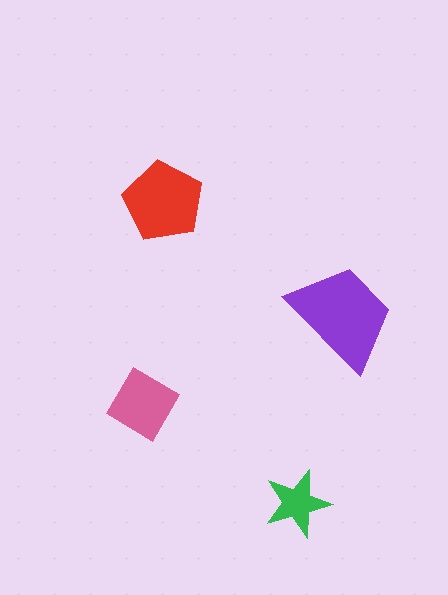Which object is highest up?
The red pentagon is topmost.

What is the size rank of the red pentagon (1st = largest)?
2nd.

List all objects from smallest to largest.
The green star, the pink diamond, the red pentagon, the purple trapezoid.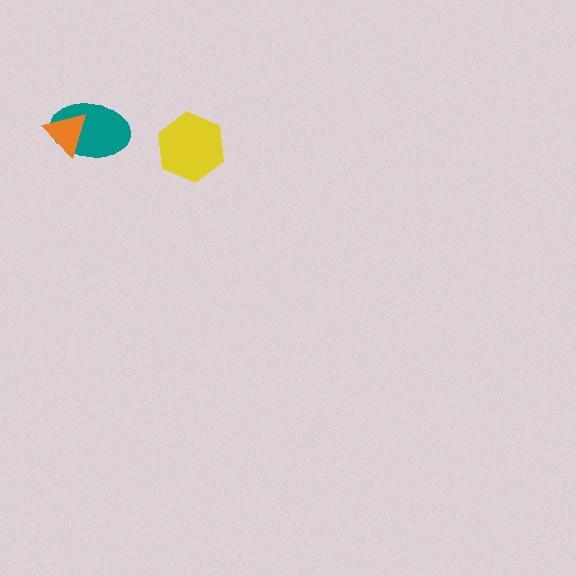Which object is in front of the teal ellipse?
The orange triangle is in front of the teal ellipse.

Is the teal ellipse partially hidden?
Yes, it is partially covered by another shape.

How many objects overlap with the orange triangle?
1 object overlaps with the orange triangle.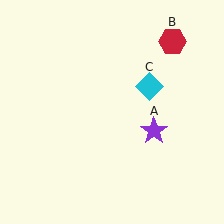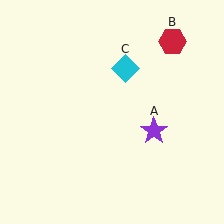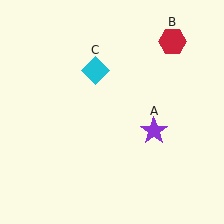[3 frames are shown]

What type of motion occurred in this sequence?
The cyan diamond (object C) rotated counterclockwise around the center of the scene.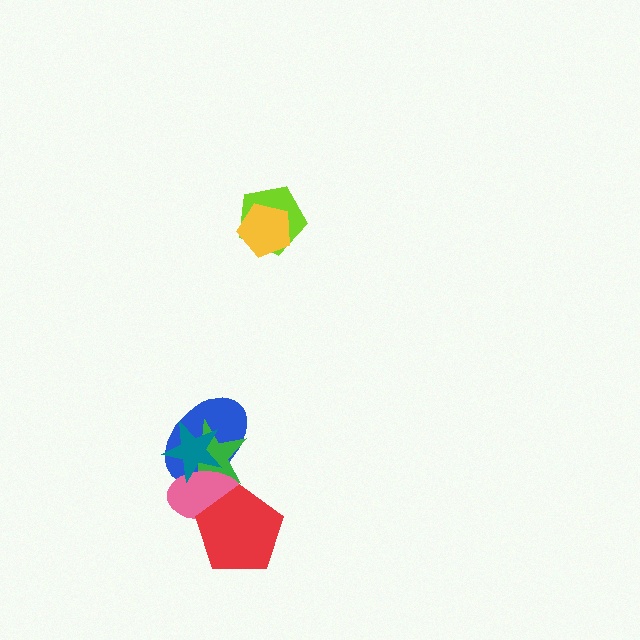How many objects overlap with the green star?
3 objects overlap with the green star.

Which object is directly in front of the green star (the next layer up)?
The pink ellipse is directly in front of the green star.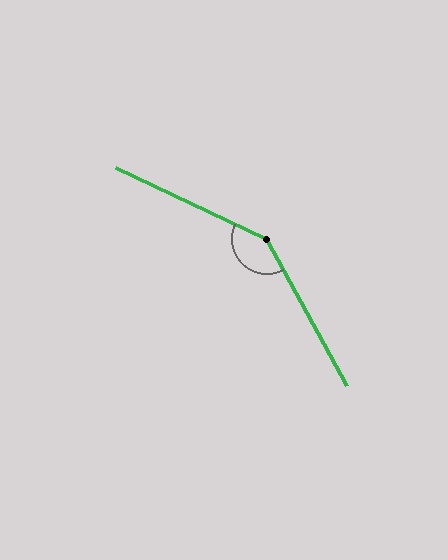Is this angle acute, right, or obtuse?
It is obtuse.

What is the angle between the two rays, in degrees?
Approximately 144 degrees.